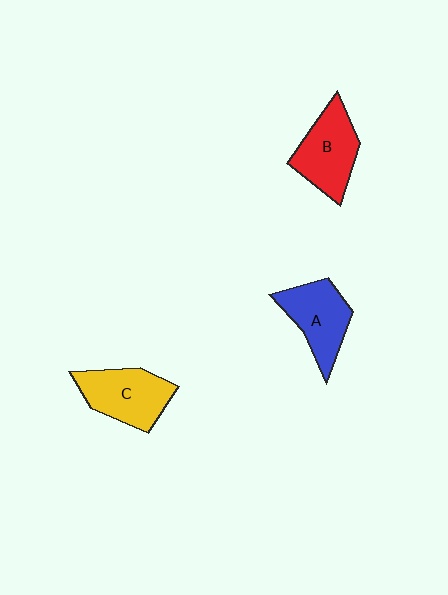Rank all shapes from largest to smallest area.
From largest to smallest: B (red), C (yellow), A (blue).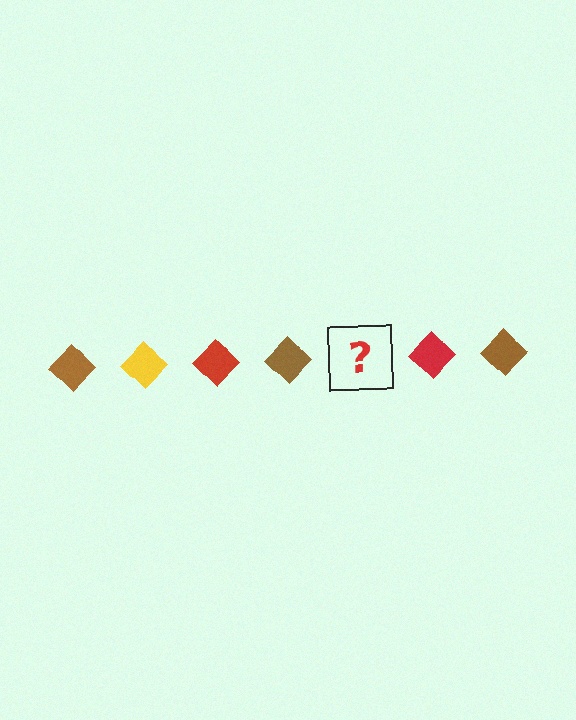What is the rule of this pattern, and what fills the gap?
The rule is that the pattern cycles through brown, yellow, red diamonds. The gap should be filled with a yellow diamond.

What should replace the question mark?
The question mark should be replaced with a yellow diamond.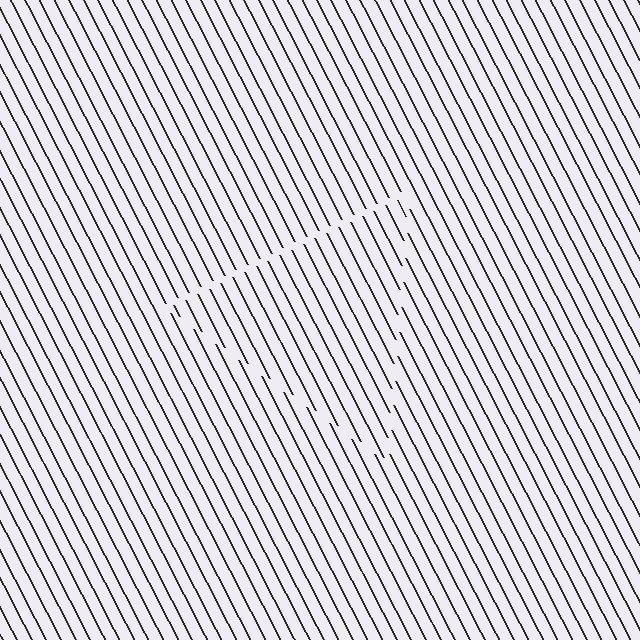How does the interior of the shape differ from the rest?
The interior of the shape contains the same grating, shifted by half a period — the contour is defined by the phase discontinuity where line-ends from the inner and outer gratings abut.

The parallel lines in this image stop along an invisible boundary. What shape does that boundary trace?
An illusory triangle. The interior of the shape contains the same grating, shifted by half a period — the contour is defined by the phase discontinuity where line-ends from the inner and outer gratings abut.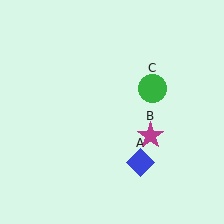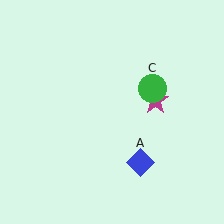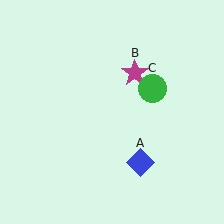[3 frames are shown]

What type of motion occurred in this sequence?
The magenta star (object B) rotated counterclockwise around the center of the scene.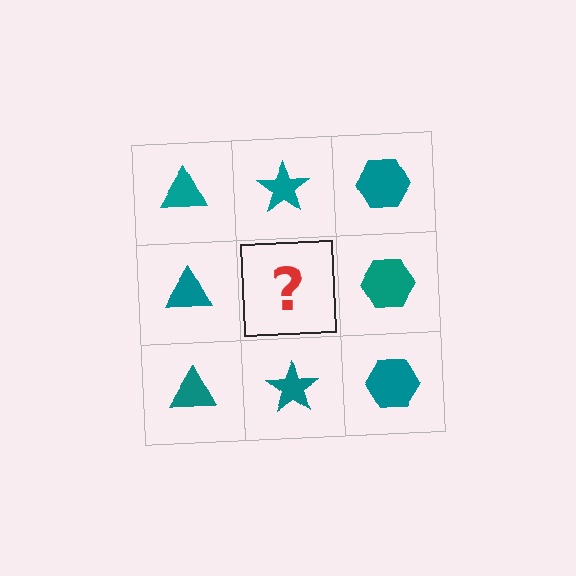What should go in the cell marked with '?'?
The missing cell should contain a teal star.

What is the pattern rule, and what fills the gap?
The rule is that each column has a consistent shape. The gap should be filled with a teal star.